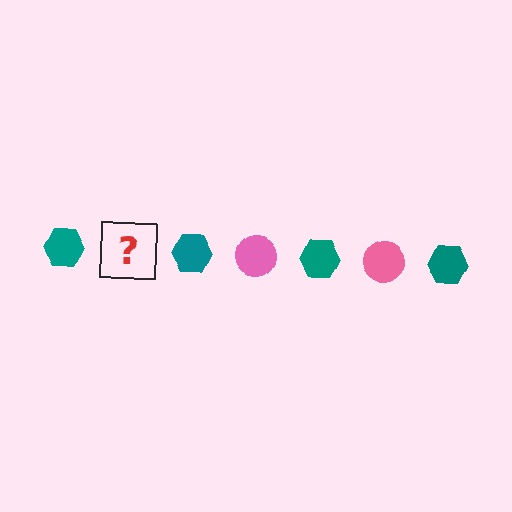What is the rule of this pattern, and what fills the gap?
The rule is that the pattern alternates between teal hexagon and pink circle. The gap should be filled with a pink circle.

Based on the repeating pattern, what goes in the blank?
The blank should be a pink circle.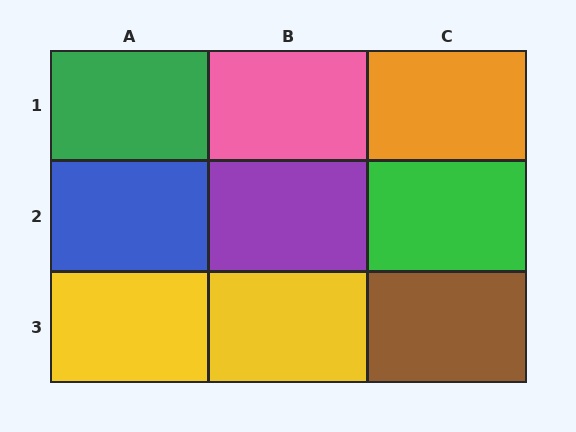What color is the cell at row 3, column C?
Brown.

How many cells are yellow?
2 cells are yellow.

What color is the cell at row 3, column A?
Yellow.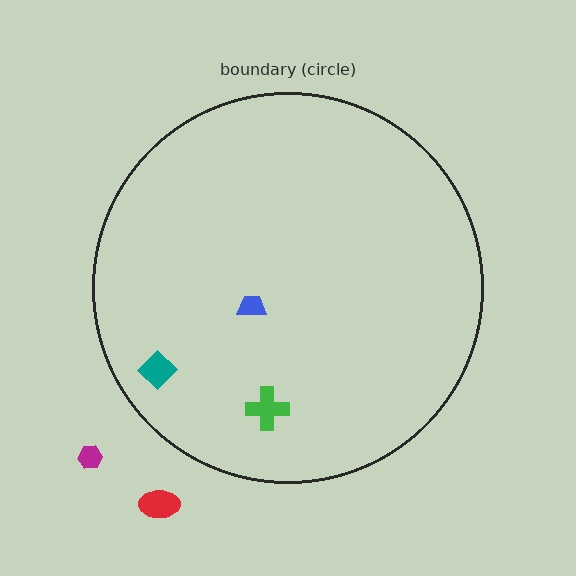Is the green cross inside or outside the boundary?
Inside.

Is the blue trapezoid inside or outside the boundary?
Inside.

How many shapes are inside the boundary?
3 inside, 2 outside.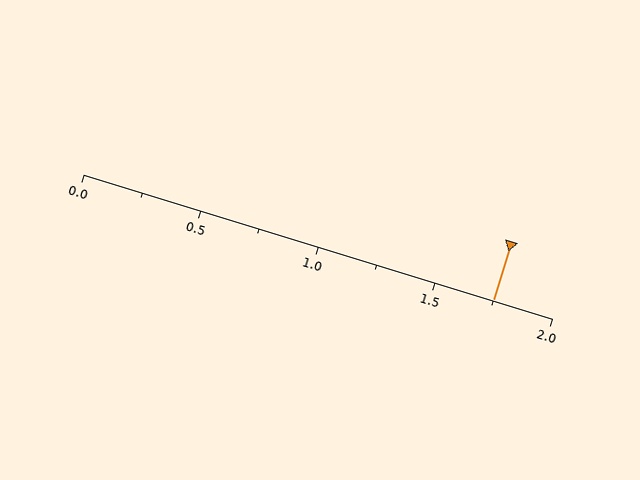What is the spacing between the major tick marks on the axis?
The major ticks are spaced 0.5 apart.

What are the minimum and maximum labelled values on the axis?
The axis runs from 0.0 to 2.0.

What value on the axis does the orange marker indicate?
The marker indicates approximately 1.75.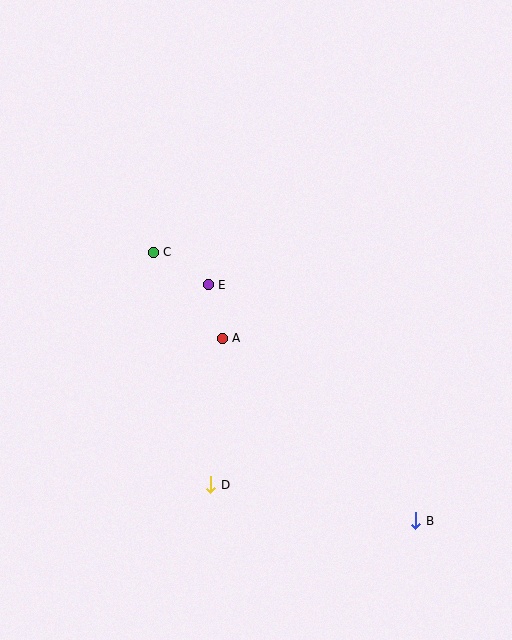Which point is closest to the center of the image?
Point A at (222, 338) is closest to the center.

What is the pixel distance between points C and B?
The distance between C and B is 376 pixels.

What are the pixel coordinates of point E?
Point E is at (208, 285).